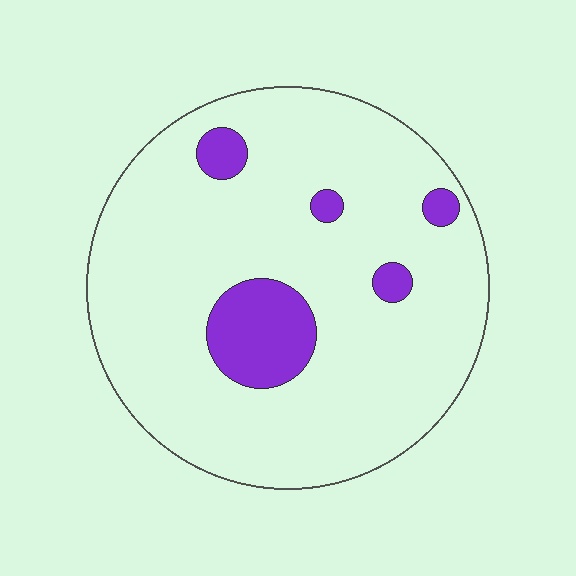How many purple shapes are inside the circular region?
5.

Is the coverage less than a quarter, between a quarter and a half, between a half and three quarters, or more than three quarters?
Less than a quarter.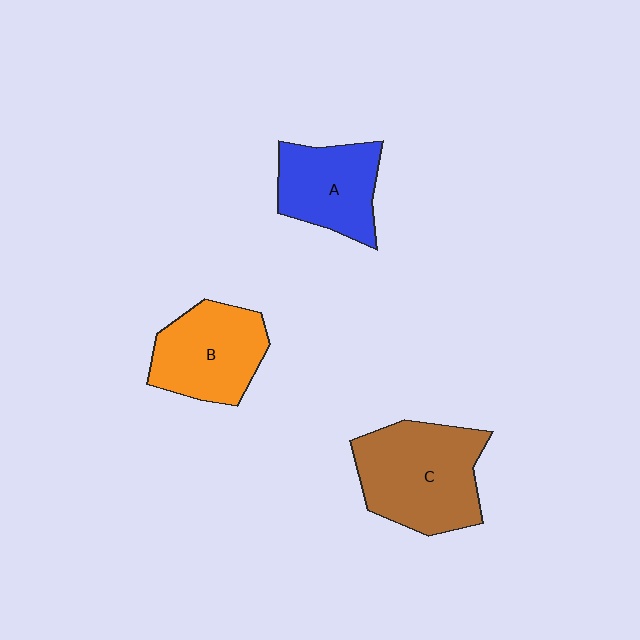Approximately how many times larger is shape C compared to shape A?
Approximately 1.4 times.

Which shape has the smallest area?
Shape A (blue).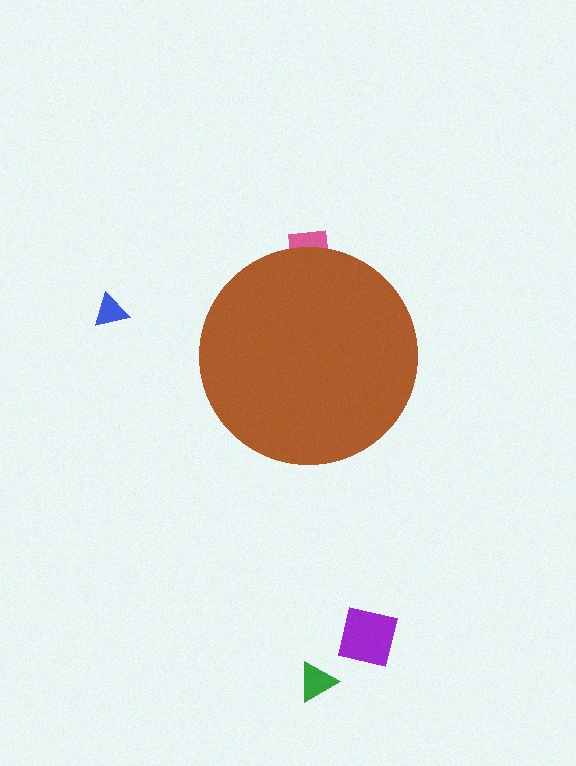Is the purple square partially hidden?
No, the purple square is fully visible.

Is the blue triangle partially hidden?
No, the blue triangle is fully visible.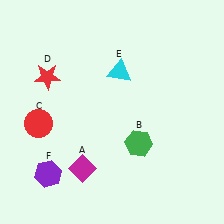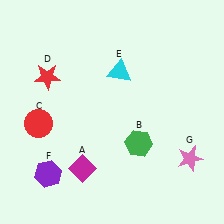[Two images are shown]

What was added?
A pink star (G) was added in Image 2.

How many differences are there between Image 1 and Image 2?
There is 1 difference between the two images.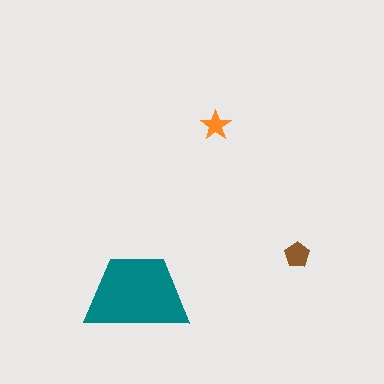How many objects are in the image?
There are 3 objects in the image.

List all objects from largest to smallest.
The teal trapezoid, the brown pentagon, the orange star.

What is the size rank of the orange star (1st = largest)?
3rd.